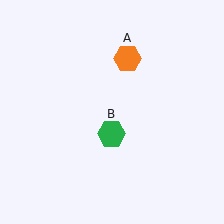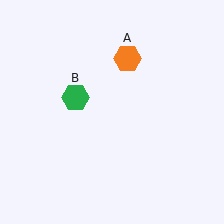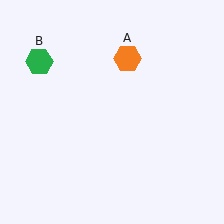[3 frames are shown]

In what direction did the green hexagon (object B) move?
The green hexagon (object B) moved up and to the left.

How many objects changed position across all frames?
1 object changed position: green hexagon (object B).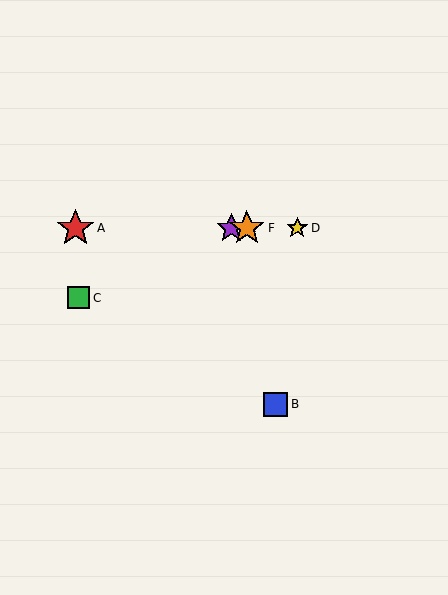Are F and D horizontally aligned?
Yes, both are at y≈228.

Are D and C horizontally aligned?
No, D is at y≈228 and C is at y≈298.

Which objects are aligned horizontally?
Objects A, D, E, F are aligned horizontally.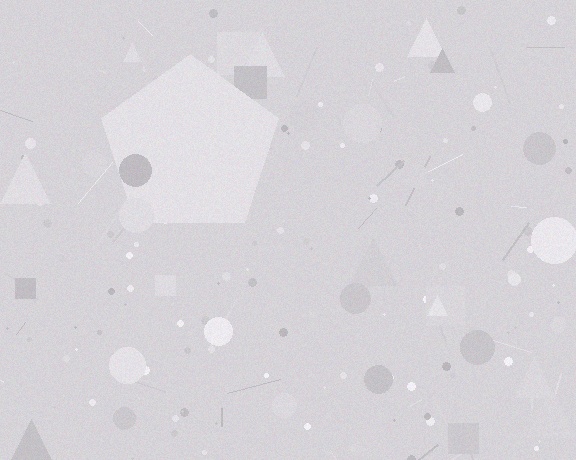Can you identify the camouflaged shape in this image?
The camouflaged shape is a pentagon.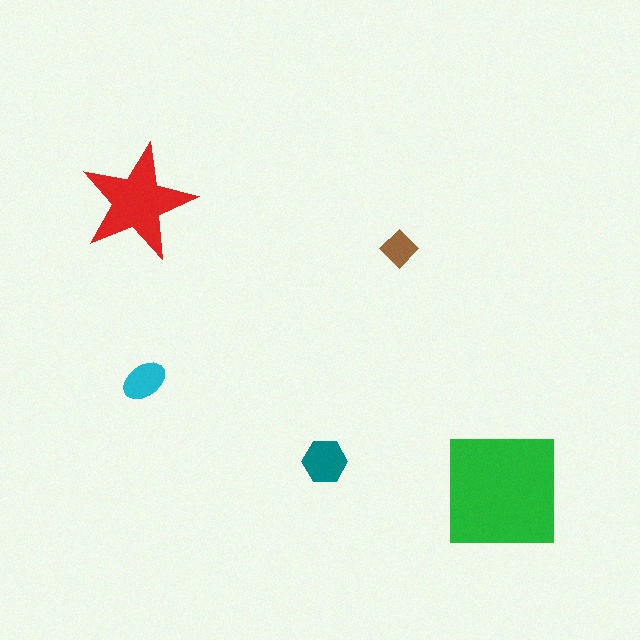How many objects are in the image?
There are 5 objects in the image.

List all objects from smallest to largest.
The brown diamond, the cyan ellipse, the teal hexagon, the red star, the green square.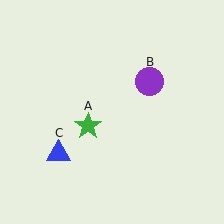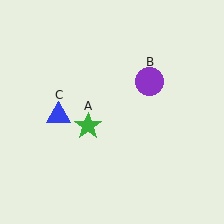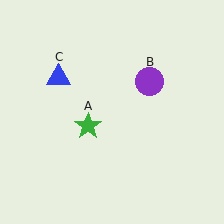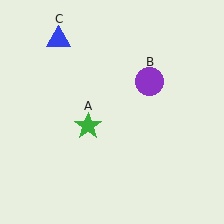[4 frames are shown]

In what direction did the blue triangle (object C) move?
The blue triangle (object C) moved up.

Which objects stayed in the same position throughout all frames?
Green star (object A) and purple circle (object B) remained stationary.